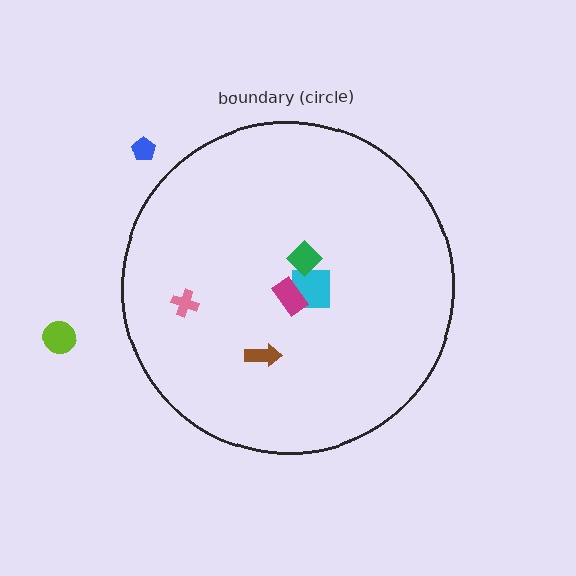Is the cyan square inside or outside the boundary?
Inside.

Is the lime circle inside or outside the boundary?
Outside.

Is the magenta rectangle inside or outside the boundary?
Inside.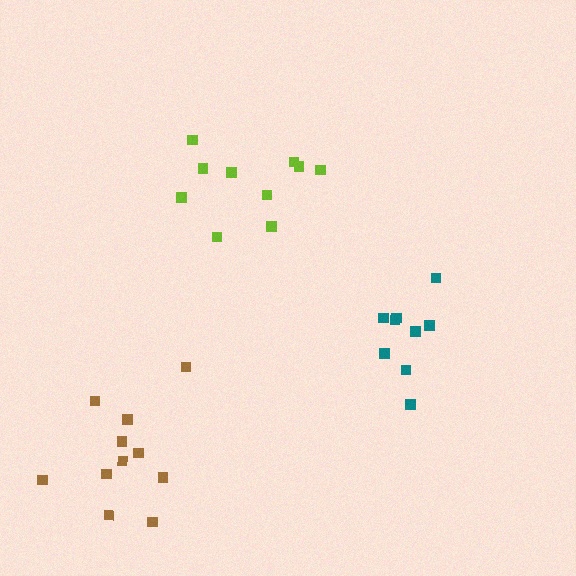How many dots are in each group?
Group 1: 10 dots, Group 2: 9 dots, Group 3: 11 dots (30 total).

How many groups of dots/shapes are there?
There are 3 groups.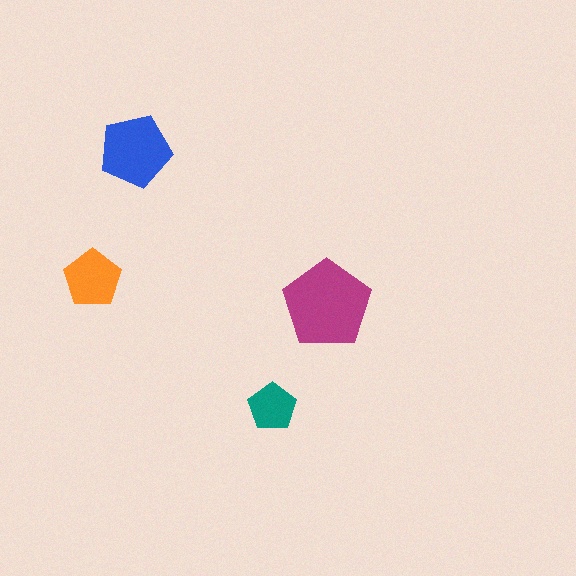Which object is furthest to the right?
The magenta pentagon is rightmost.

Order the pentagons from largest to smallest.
the magenta one, the blue one, the orange one, the teal one.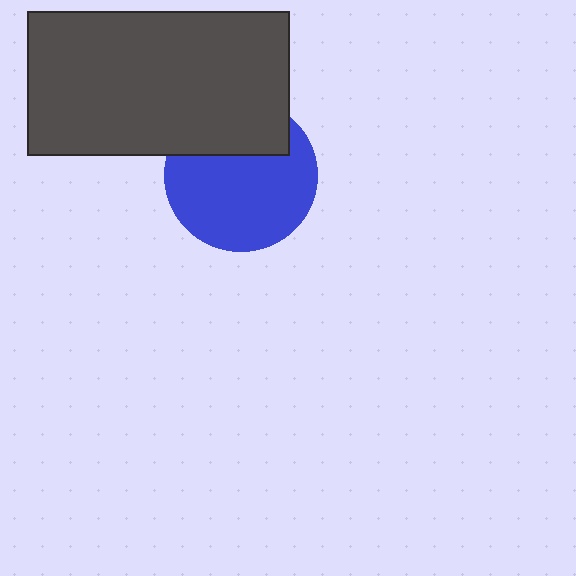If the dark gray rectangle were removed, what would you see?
You would see the complete blue circle.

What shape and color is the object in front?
The object in front is a dark gray rectangle.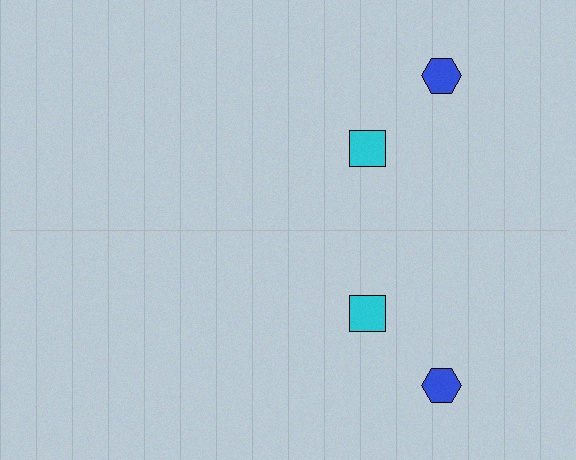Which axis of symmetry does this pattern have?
The pattern has a horizontal axis of symmetry running through the center of the image.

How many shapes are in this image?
There are 4 shapes in this image.